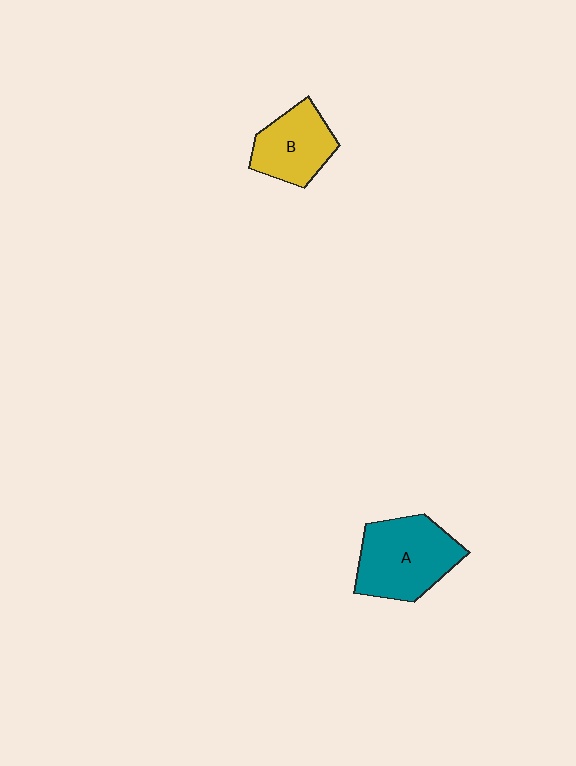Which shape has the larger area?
Shape A (teal).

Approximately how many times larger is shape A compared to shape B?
Approximately 1.4 times.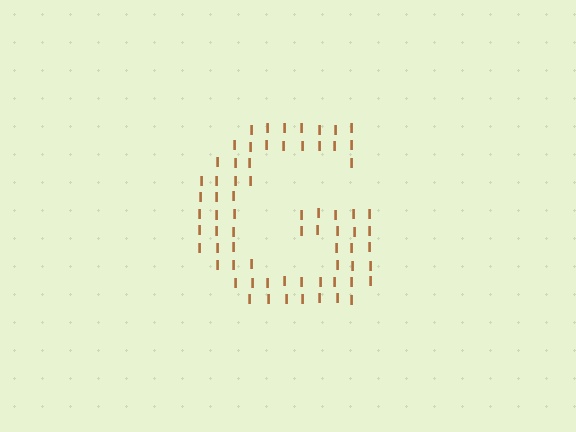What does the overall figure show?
The overall figure shows the letter G.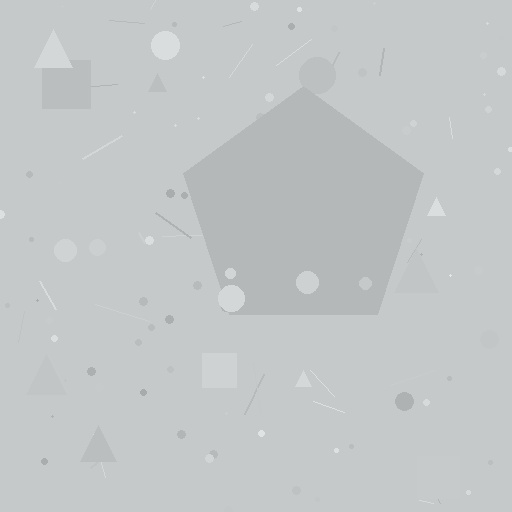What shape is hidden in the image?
A pentagon is hidden in the image.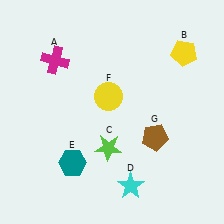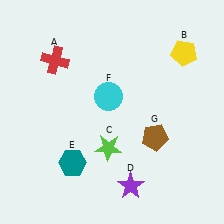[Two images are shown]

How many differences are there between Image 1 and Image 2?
There are 3 differences between the two images.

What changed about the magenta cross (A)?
In Image 1, A is magenta. In Image 2, it changed to red.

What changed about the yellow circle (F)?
In Image 1, F is yellow. In Image 2, it changed to cyan.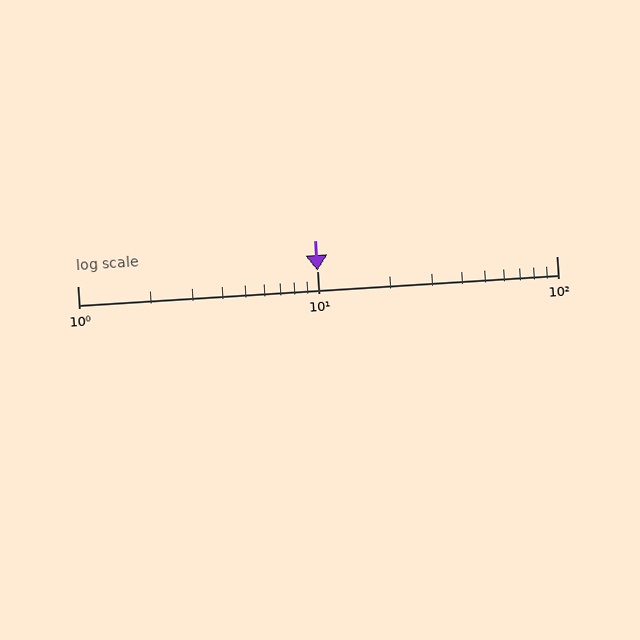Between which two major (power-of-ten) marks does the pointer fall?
The pointer is between 10 and 100.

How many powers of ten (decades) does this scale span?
The scale spans 2 decades, from 1 to 100.